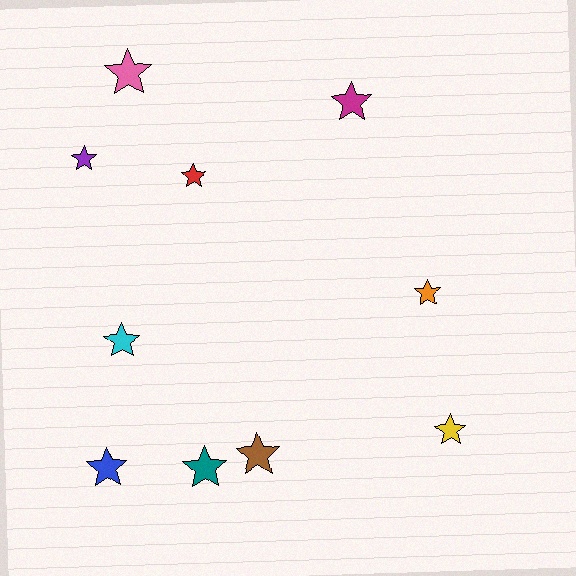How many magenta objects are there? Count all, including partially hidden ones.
There is 1 magenta object.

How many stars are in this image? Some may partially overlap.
There are 10 stars.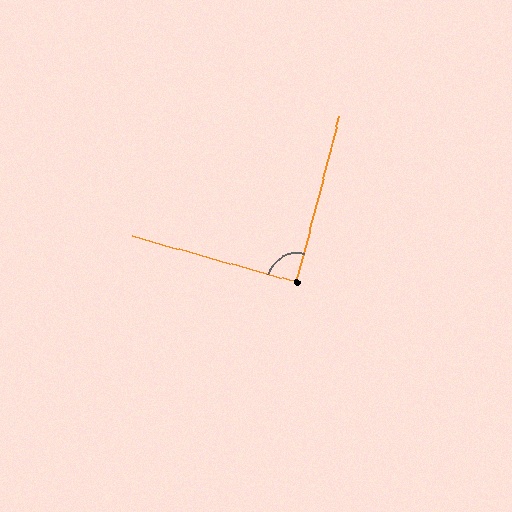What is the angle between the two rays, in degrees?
Approximately 89 degrees.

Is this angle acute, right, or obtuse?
It is approximately a right angle.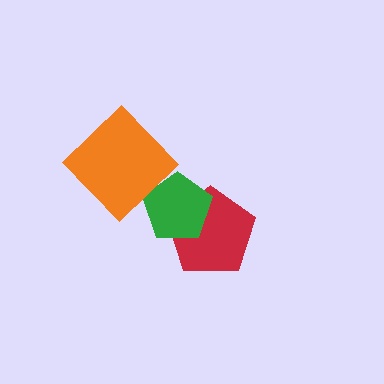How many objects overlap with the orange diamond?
0 objects overlap with the orange diamond.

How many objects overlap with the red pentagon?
1 object overlaps with the red pentagon.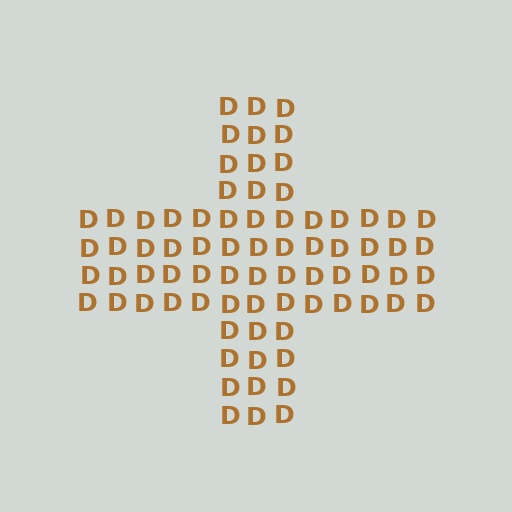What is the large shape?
The large shape is a cross.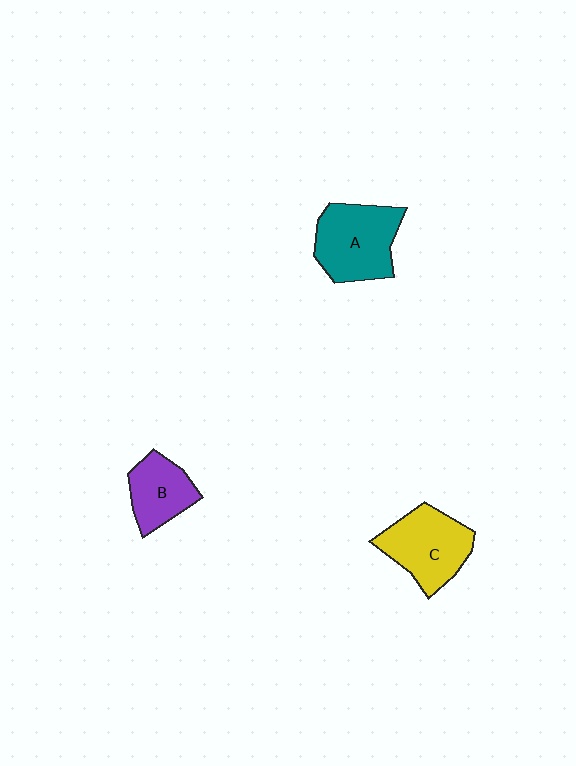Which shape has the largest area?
Shape A (teal).